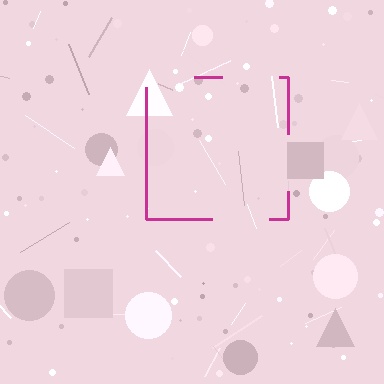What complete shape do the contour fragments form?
The contour fragments form a square.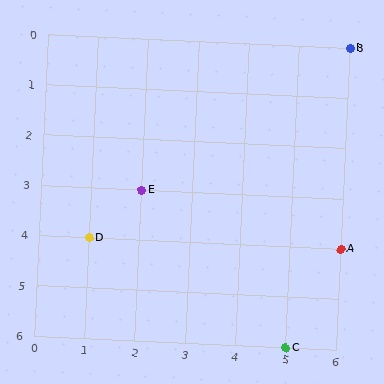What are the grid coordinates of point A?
Point A is at grid coordinates (6, 4).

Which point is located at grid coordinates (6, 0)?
Point B is at (6, 0).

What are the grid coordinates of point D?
Point D is at grid coordinates (1, 4).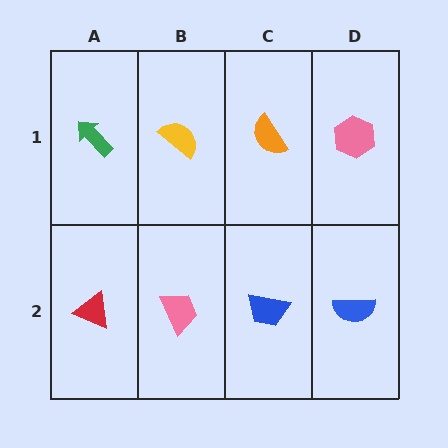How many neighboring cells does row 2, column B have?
3.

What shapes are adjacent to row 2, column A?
A green arrow (row 1, column A), a pink trapezoid (row 2, column B).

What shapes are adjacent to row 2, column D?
A pink hexagon (row 1, column D), a blue trapezoid (row 2, column C).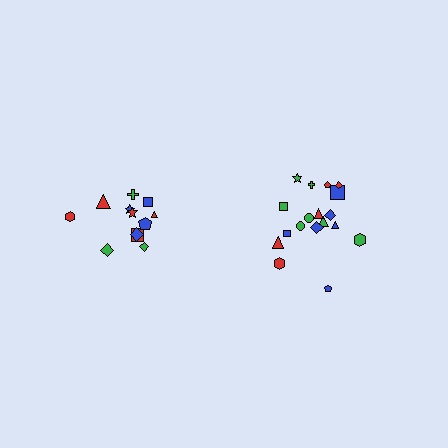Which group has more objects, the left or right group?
The right group.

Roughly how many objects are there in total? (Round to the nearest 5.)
Roughly 30 objects in total.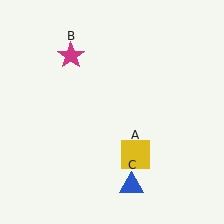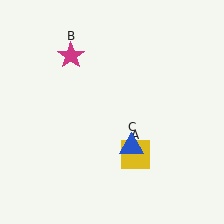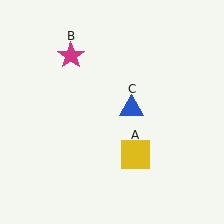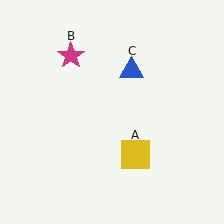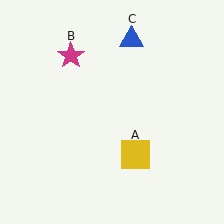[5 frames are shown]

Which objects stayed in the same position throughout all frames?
Yellow square (object A) and magenta star (object B) remained stationary.